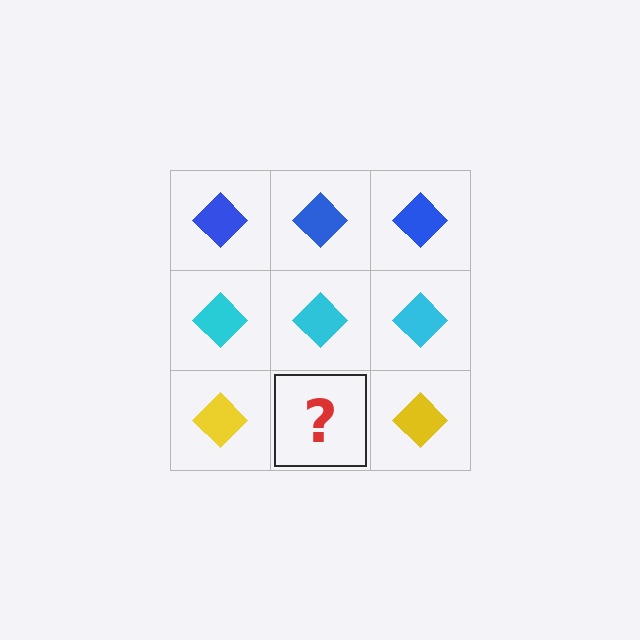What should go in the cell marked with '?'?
The missing cell should contain a yellow diamond.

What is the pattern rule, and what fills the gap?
The rule is that each row has a consistent color. The gap should be filled with a yellow diamond.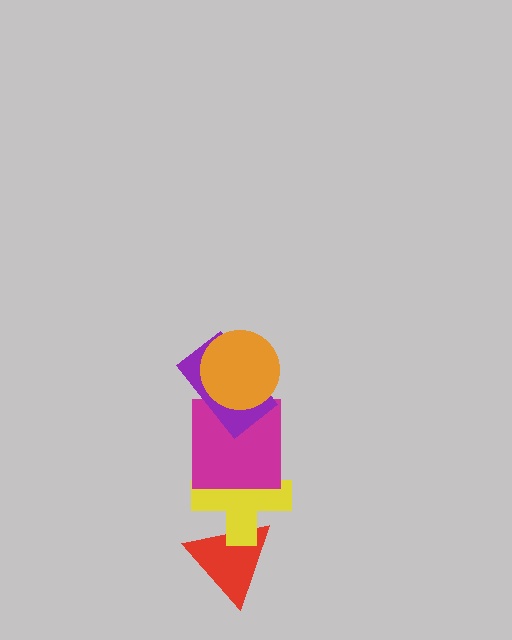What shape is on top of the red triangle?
The yellow cross is on top of the red triangle.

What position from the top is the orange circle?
The orange circle is 1st from the top.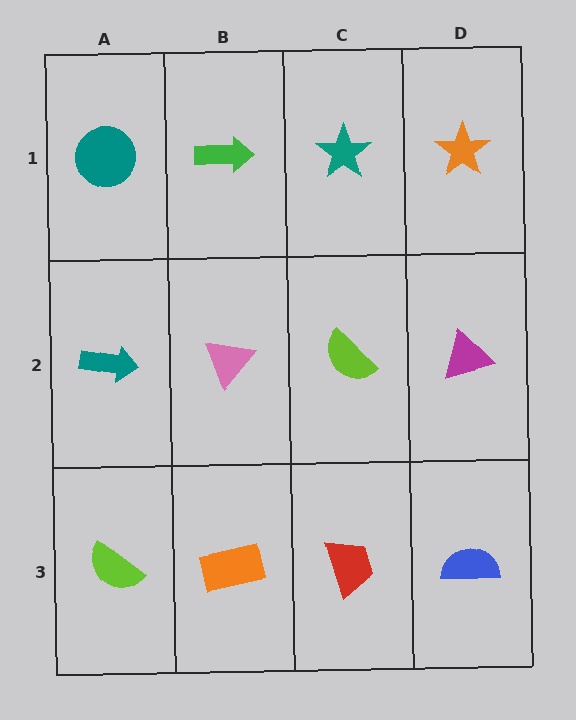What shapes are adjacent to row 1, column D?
A magenta triangle (row 2, column D), a teal star (row 1, column C).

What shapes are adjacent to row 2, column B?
A green arrow (row 1, column B), an orange rectangle (row 3, column B), a teal arrow (row 2, column A), a lime semicircle (row 2, column C).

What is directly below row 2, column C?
A red trapezoid.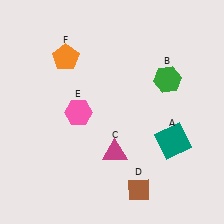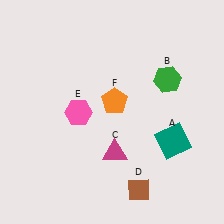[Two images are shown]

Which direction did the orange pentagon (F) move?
The orange pentagon (F) moved right.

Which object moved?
The orange pentagon (F) moved right.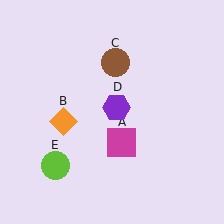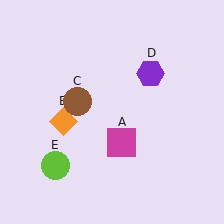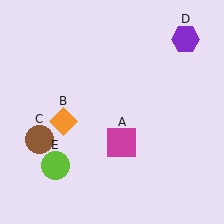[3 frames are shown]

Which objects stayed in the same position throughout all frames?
Magenta square (object A) and orange diamond (object B) and lime circle (object E) remained stationary.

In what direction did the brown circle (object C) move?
The brown circle (object C) moved down and to the left.